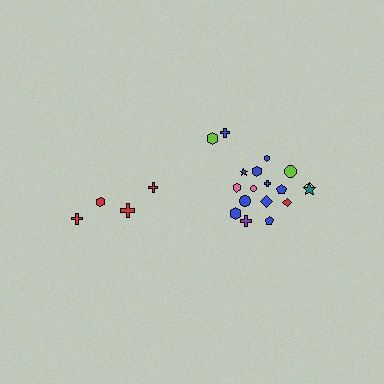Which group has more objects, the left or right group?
The right group.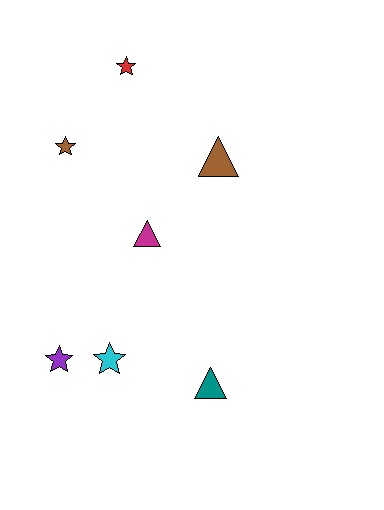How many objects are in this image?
There are 7 objects.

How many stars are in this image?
There are 4 stars.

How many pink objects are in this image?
There are no pink objects.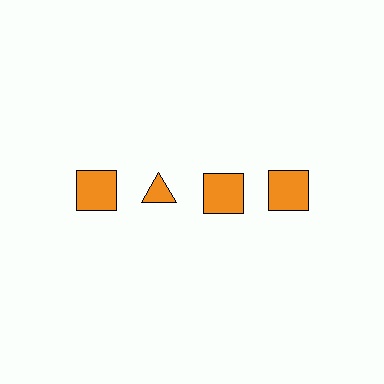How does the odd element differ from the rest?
It has a different shape: triangle instead of square.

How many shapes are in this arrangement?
There are 4 shapes arranged in a grid pattern.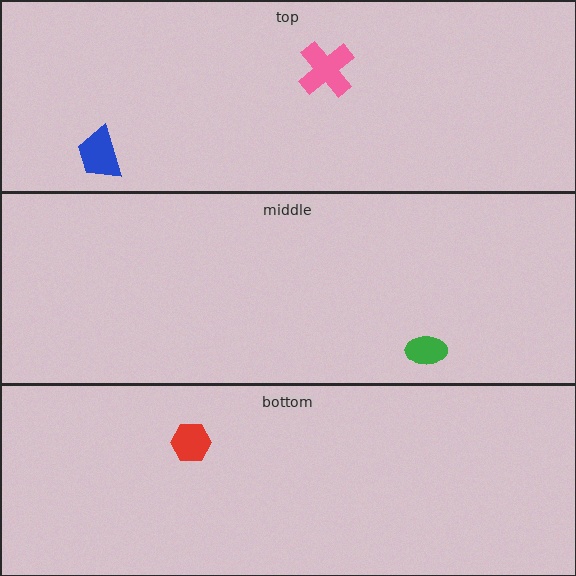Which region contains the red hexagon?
The bottom region.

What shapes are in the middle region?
The green ellipse.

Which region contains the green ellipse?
The middle region.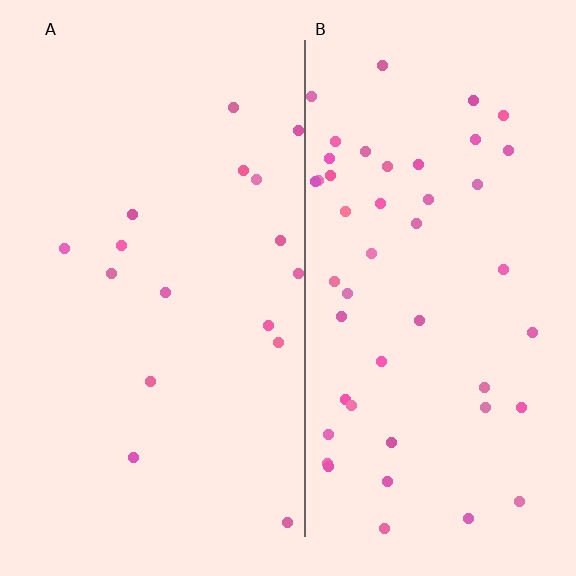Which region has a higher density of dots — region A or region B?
B (the right).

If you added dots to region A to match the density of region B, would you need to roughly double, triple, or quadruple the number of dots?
Approximately triple.